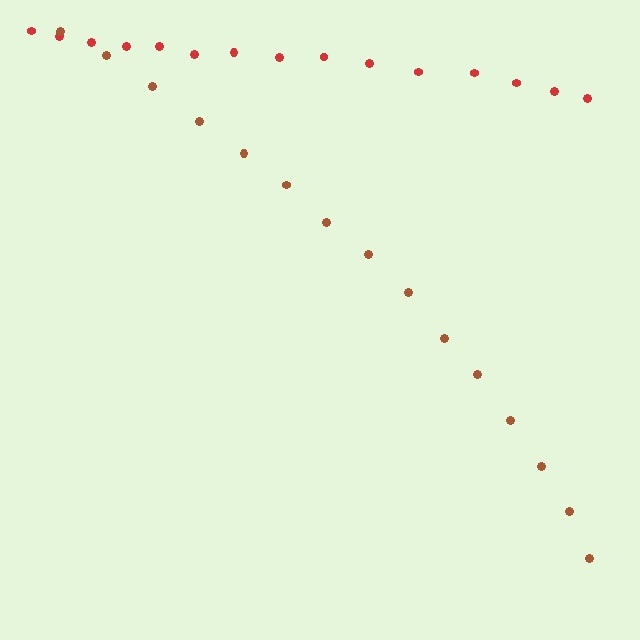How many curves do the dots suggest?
There are 2 distinct paths.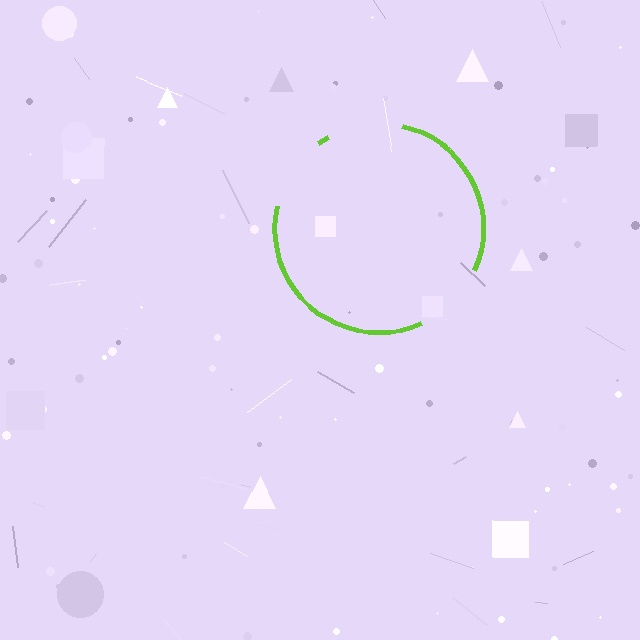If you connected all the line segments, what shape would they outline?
They would outline a circle.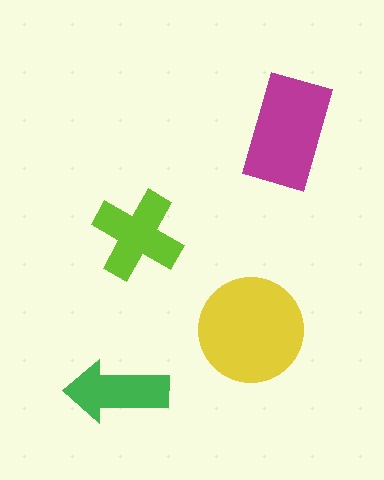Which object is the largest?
The yellow circle.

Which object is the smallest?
The green arrow.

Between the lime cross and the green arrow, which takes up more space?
The lime cross.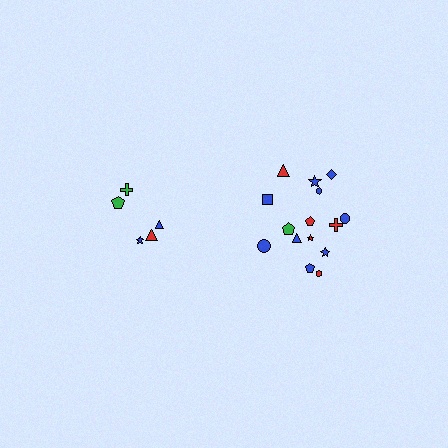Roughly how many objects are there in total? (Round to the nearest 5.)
Roughly 20 objects in total.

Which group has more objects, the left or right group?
The right group.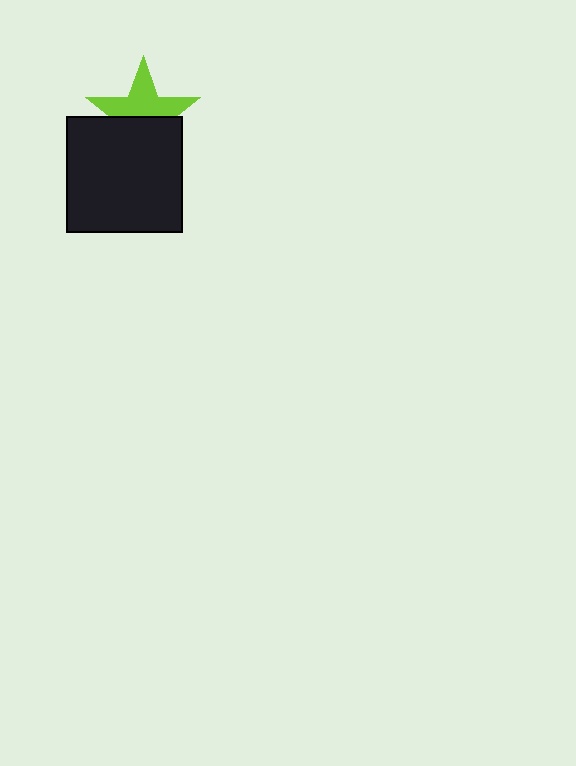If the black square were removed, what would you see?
You would see the complete lime star.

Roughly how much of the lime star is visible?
About half of it is visible (roughly 52%).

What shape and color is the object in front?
The object in front is a black square.